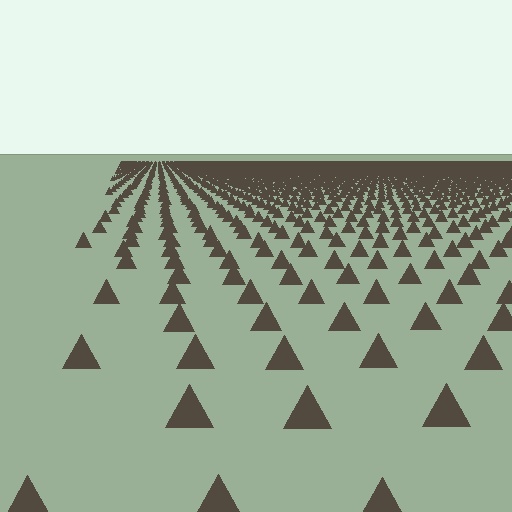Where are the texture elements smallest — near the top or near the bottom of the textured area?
Near the top.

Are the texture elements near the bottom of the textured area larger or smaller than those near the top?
Larger. Near the bottom, elements are closer to the viewer and appear at a bigger on-screen size.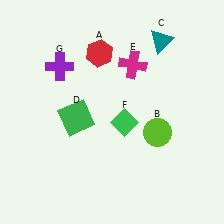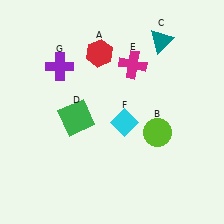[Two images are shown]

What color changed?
The diamond (F) changed from green in Image 1 to cyan in Image 2.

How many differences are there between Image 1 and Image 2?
There is 1 difference between the two images.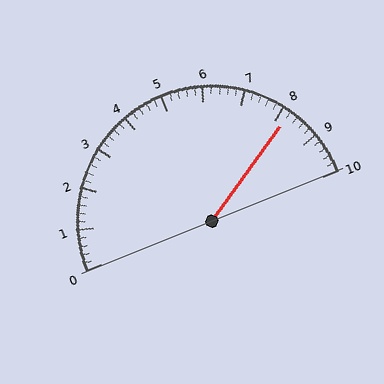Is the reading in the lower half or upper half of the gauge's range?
The reading is in the upper half of the range (0 to 10).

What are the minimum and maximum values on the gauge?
The gauge ranges from 0 to 10.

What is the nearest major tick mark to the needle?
The nearest major tick mark is 8.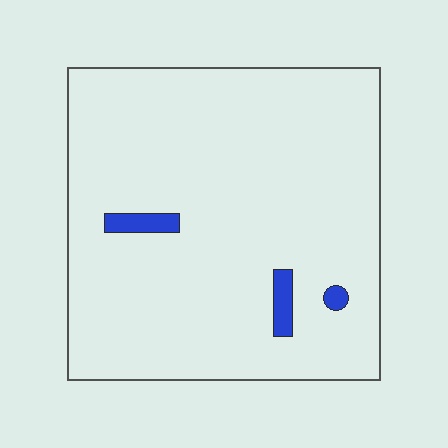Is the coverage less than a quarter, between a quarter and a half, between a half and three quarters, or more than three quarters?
Less than a quarter.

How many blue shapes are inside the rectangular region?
3.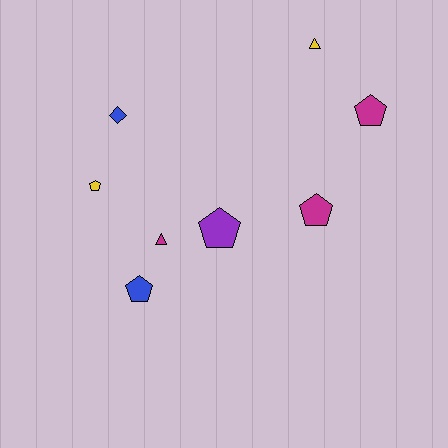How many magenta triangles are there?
There is 1 magenta triangle.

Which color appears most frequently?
Magenta, with 3 objects.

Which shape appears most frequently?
Pentagon, with 5 objects.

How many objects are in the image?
There are 8 objects.